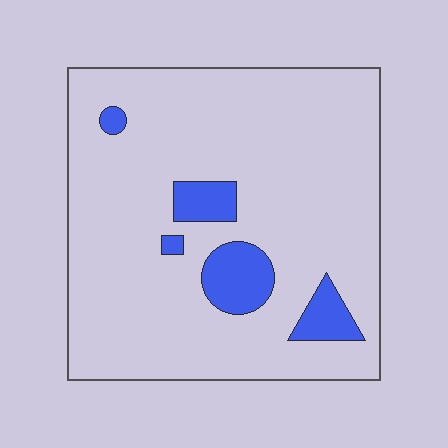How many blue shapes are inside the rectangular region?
5.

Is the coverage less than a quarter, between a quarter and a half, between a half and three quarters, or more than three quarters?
Less than a quarter.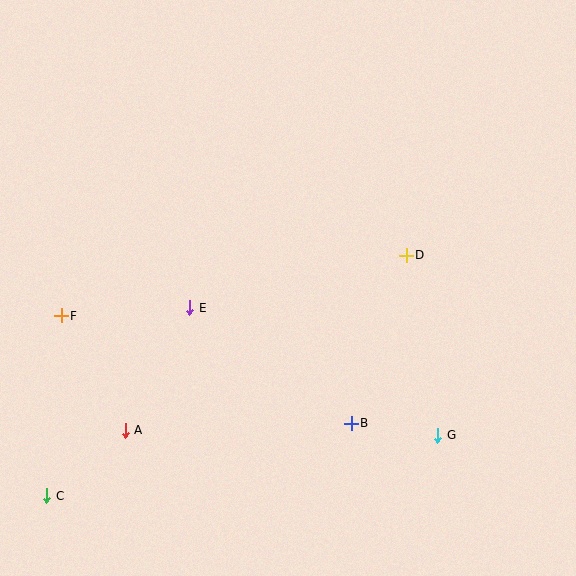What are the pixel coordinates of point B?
Point B is at (351, 423).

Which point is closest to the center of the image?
Point E at (190, 308) is closest to the center.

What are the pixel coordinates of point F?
Point F is at (61, 316).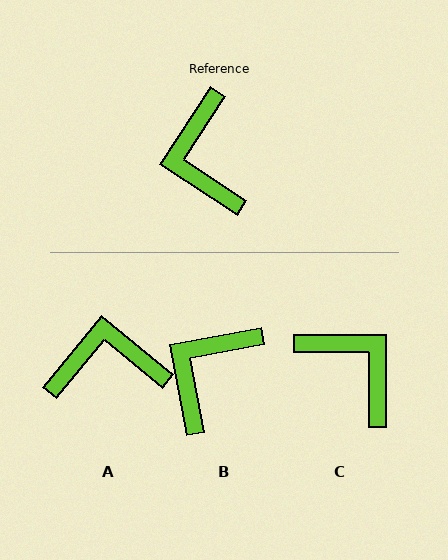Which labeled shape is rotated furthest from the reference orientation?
C, about 147 degrees away.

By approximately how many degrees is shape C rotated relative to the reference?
Approximately 147 degrees clockwise.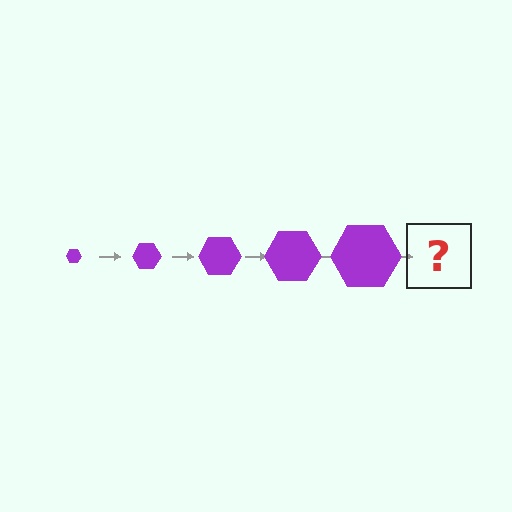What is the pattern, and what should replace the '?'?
The pattern is that the hexagon gets progressively larger each step. The '?' should be a purple hexagon, larger than the previous one.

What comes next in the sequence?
The next element should be a purple hexagon, larger than the previous one.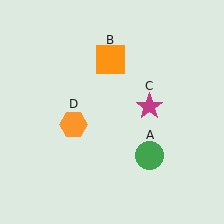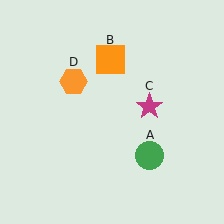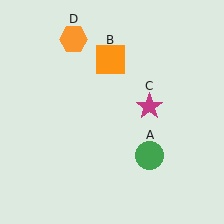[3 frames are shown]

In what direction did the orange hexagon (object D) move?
The orange hexagon (object D) moved up.